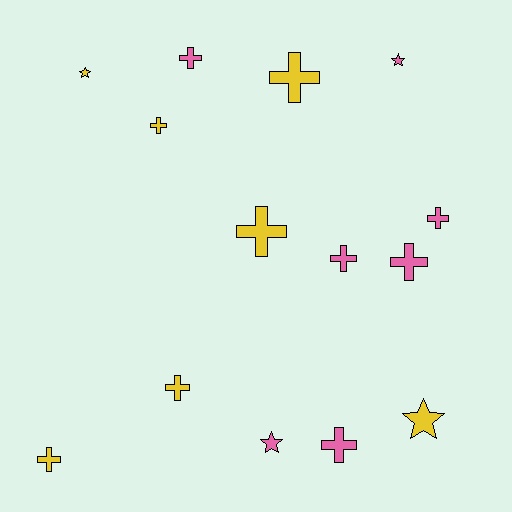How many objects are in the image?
There are 14 objects.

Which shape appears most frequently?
Cross, with 10 objects.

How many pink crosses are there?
There are 5 pink crosses.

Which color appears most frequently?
Yellow, with 7 objects.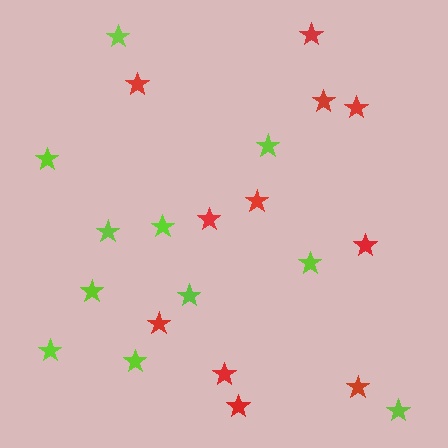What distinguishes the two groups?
There are 2 groups: one group of red stars (11) and one group of lime stars (11).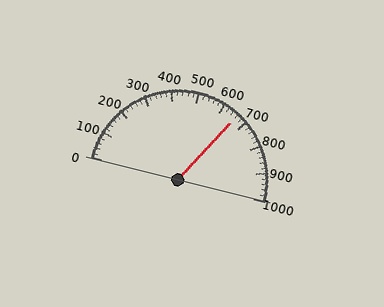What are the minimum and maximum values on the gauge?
The gauge ranges from 0 to 1000.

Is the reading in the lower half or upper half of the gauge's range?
The reading is in the upper half of the range (0 to 1000).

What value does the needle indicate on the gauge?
The needle indicates approximately 660.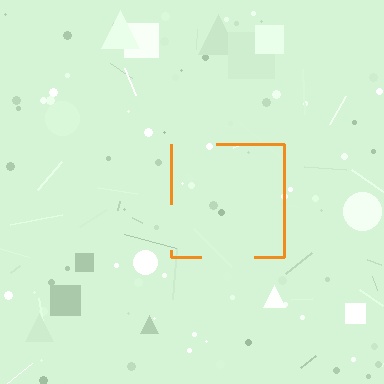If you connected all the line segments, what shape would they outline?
They would outline a square.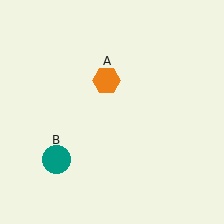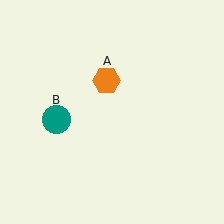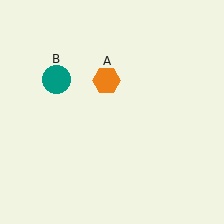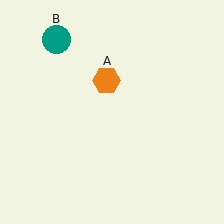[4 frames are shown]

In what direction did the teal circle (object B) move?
The teal circle (object B) moved up.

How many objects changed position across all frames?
1 object changed position: teal circle (object B).